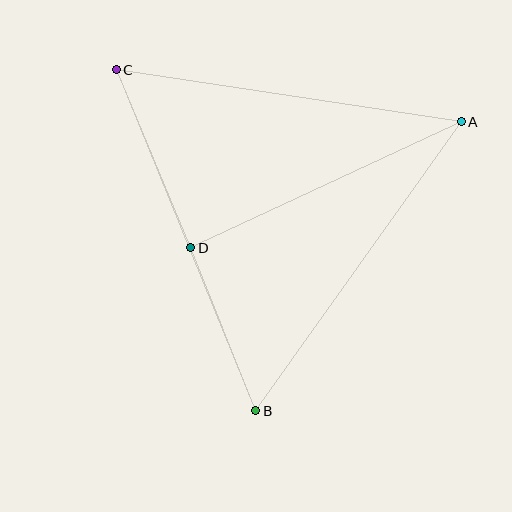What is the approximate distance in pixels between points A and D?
The distance between A and D is approximately 299 pixels.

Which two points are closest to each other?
Points B and D are closest to each other.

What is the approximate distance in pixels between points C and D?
The distance between C and D is approximately 193 pixels.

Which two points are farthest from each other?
Points B and C are farthest from each other.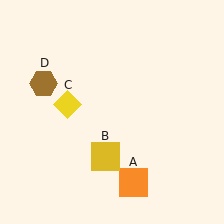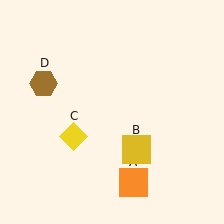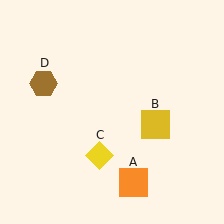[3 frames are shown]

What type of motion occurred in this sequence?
The yellow square (object B), yellow diamond (object C) rotated counterclockwise around the center of the scene.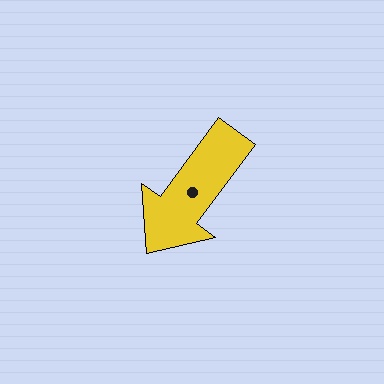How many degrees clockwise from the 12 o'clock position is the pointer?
Approximately 216 degrees.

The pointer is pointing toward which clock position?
Roughly 7 o'clock.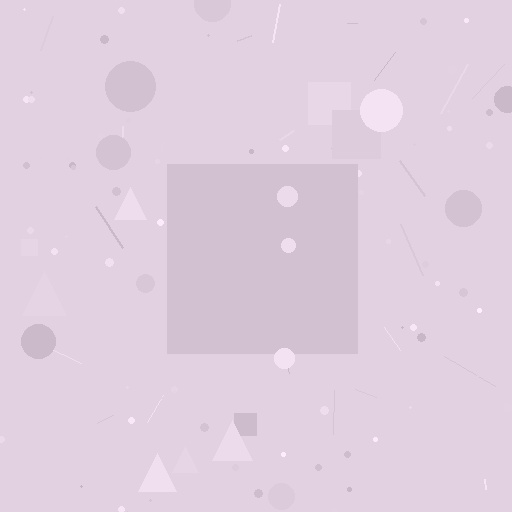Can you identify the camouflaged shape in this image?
The camouflaged shape is a square.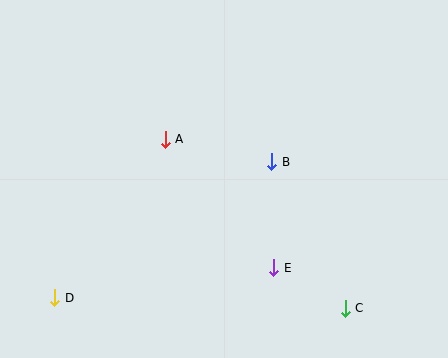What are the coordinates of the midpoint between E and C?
The midpoint between E and C is at (309, 288).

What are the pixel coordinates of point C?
Point C is at (345, 308).